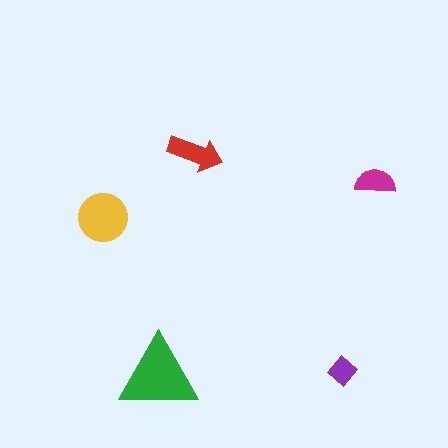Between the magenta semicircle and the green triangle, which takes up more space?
The green triangle.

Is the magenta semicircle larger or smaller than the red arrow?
Smaller.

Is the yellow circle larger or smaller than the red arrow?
Larger.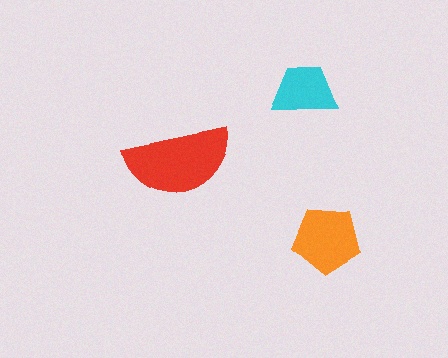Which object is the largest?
The red semicircle.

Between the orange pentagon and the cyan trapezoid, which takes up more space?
The orange pentagon.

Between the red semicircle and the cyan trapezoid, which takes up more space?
The red semicircle.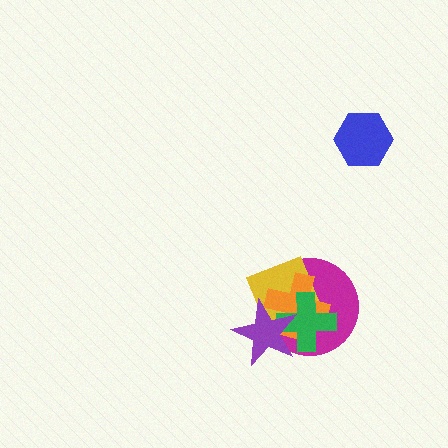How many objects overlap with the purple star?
4 objects overlap with the purple star.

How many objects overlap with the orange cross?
4 objects overlap with the orange cross.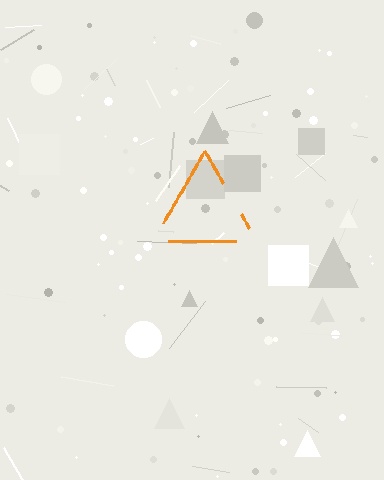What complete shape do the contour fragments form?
The contour fragments form a triangle.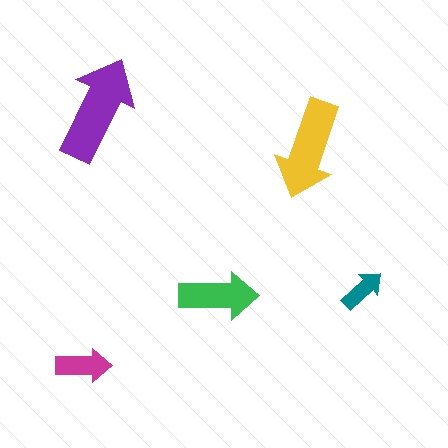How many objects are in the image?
There are 5 objects in the image.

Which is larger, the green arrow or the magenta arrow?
The green one.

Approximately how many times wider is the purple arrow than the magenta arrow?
About 2 times wider.